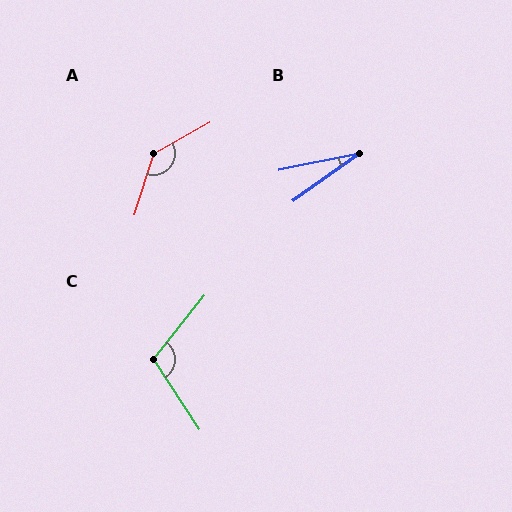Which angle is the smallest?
B, at approximately 23 degrees.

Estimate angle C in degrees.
Approximately 108 degrees.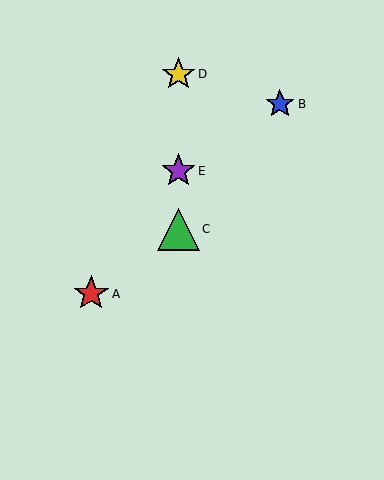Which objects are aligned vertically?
Objects C, D, E are aligned vertically.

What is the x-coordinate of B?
Object B is at x≈280.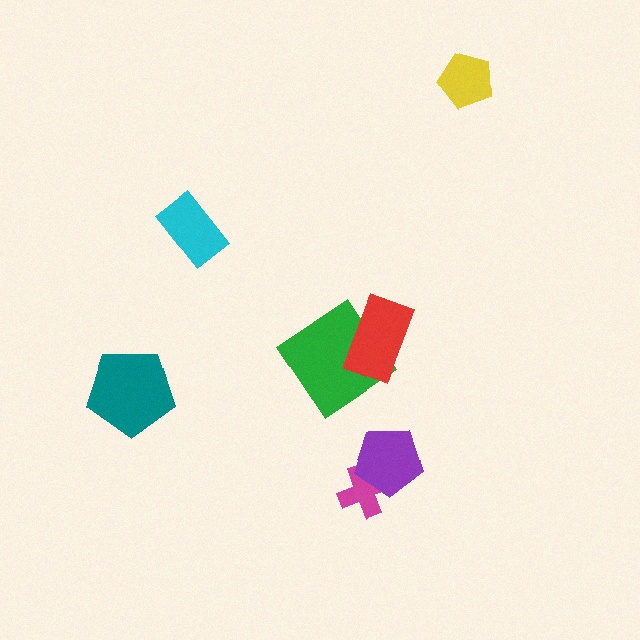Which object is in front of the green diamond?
The red rectangle is in front of the green diamond.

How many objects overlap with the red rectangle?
1 object overlaps with the red rectangle.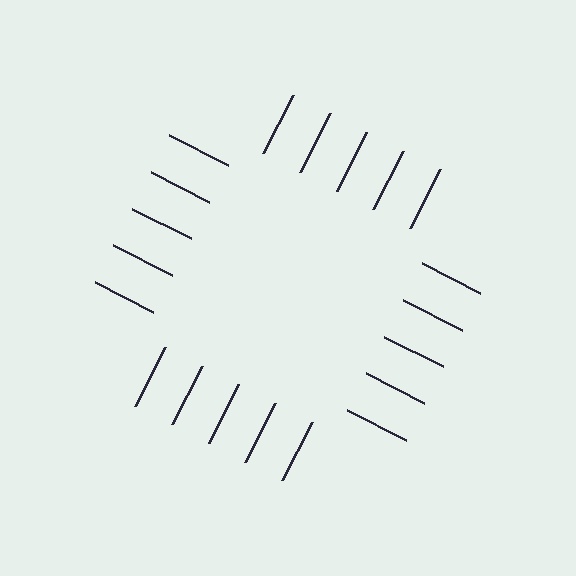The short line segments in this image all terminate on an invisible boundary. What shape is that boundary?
An illusory square — the line segments terminate on its edges but no continuous stroke is drawn.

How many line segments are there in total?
20 — 5 along each of the 4 edges.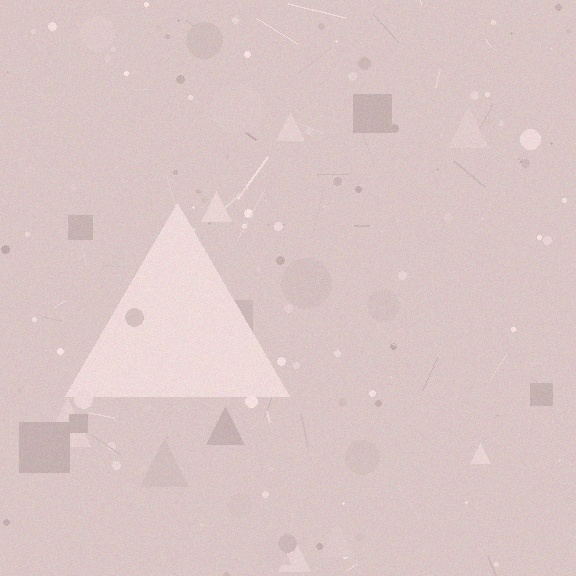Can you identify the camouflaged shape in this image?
The camouflaged shape is a triangle.